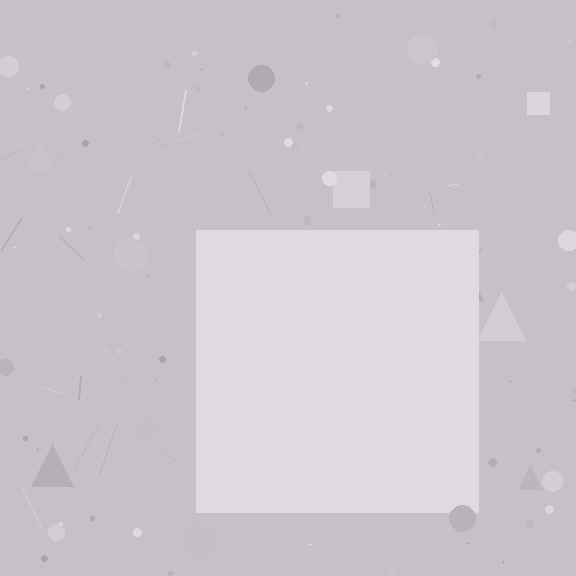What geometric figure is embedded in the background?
A square is embedded in the background.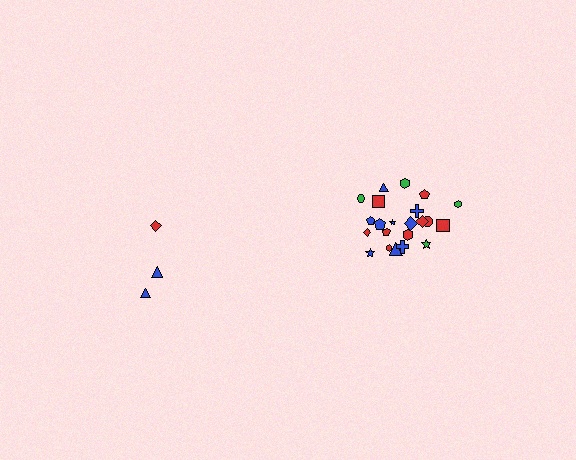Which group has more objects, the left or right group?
The right group.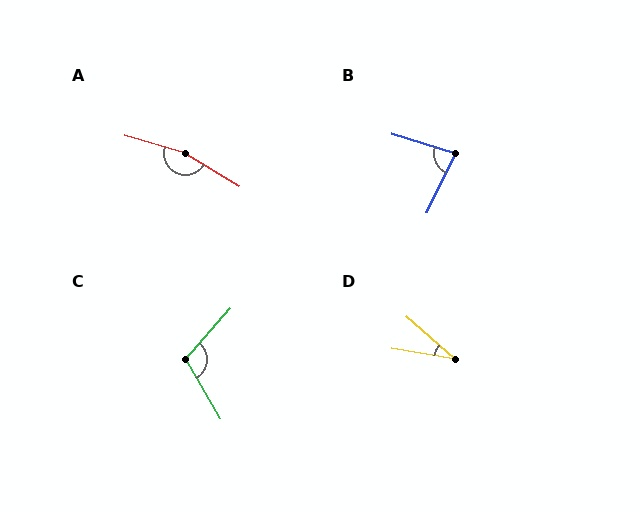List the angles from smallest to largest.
D (32°), B (82°), C (109°), A (165°).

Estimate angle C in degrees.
Approximately 109 degrees.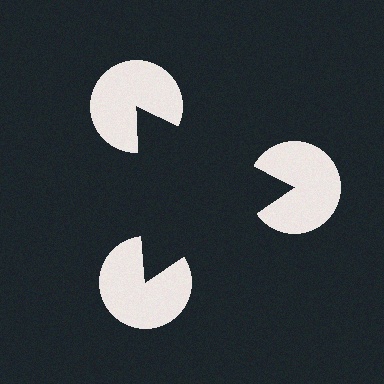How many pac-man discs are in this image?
There are 3 — one at each vertex of the illusory triangle.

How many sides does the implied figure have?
3 sides.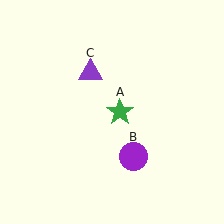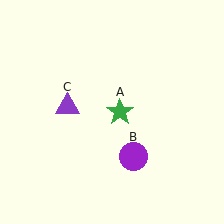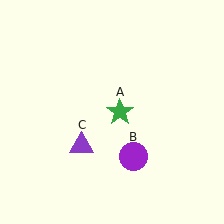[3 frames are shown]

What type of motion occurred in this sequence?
The purple triangle (object C) rotated counterclockwise around the center of the scene.